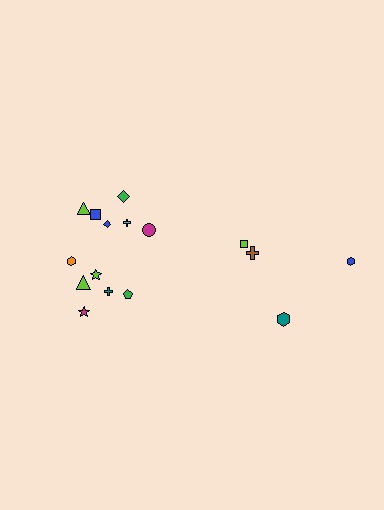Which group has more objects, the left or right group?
The left group.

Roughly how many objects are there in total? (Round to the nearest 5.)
Roughly 15 objects in total.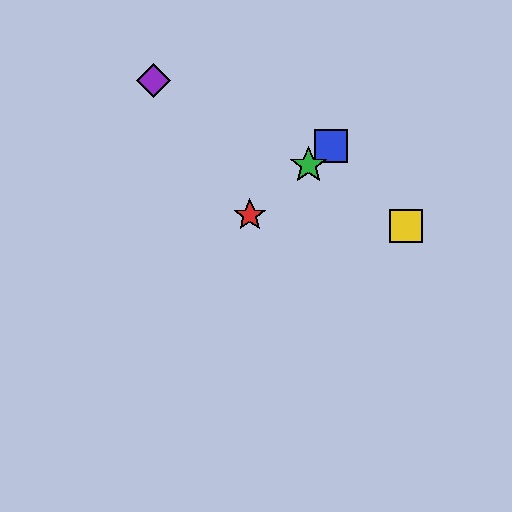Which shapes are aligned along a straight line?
The red star, the blue square, the green star are aligned along a straight line.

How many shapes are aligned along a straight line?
3 shapes (the red star, the blue square, the green star) are aligned along a straight line.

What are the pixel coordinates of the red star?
The red star is at (250, 215).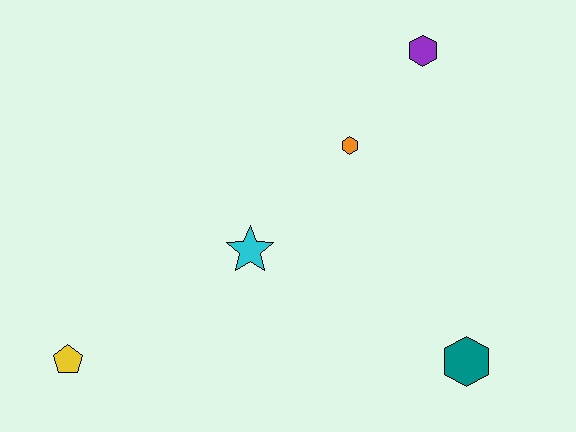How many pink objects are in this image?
There are no pink objects.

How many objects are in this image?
There are 5 objects.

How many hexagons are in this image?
There are 3 hexagons.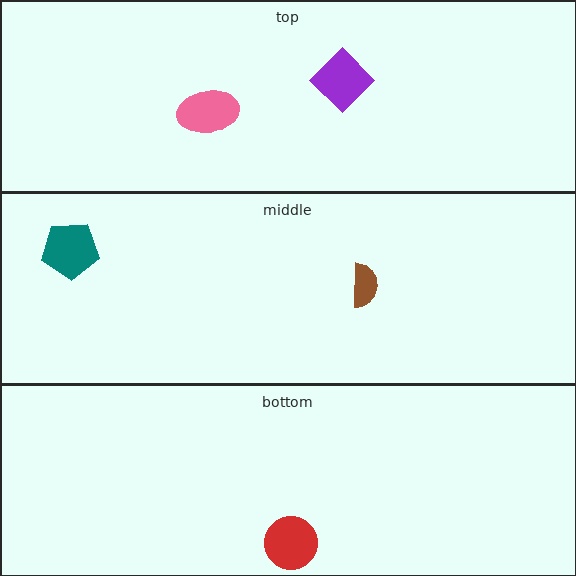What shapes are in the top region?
The purple diamond, the pink ellipse.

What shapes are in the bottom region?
The red circle.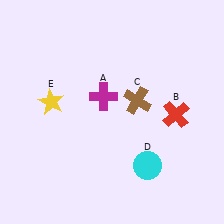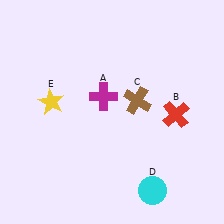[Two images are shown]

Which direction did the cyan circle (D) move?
The cyan circle (D) moved down.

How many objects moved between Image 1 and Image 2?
1 object moved between the two images.